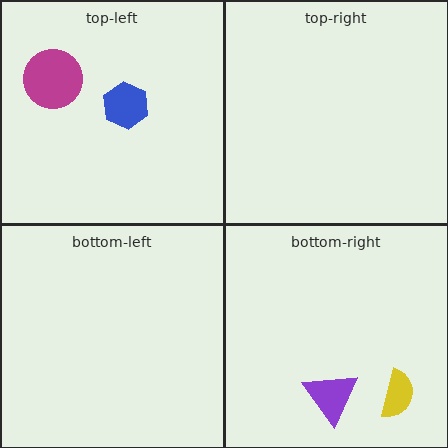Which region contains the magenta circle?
The top-left region.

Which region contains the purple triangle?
The bottom-right region.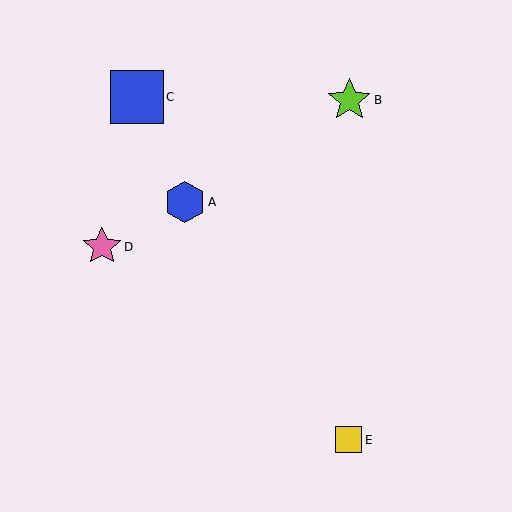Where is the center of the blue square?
The center of the blue square is at (137, 97).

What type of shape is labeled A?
Shape A is a blue hexagon.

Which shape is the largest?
The blue square (labeled C) is the largest.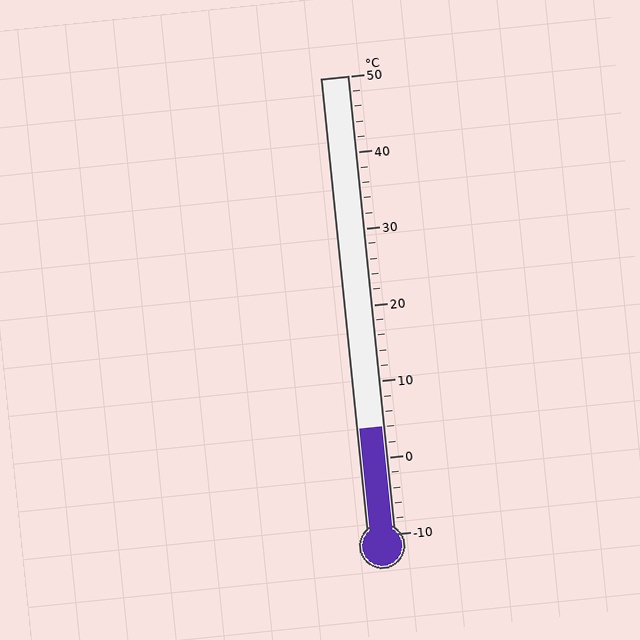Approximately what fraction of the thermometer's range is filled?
The thermometer is filled to approximately 25% of its range.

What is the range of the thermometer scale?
The thermometer scale ranges from -10°C to 50°C.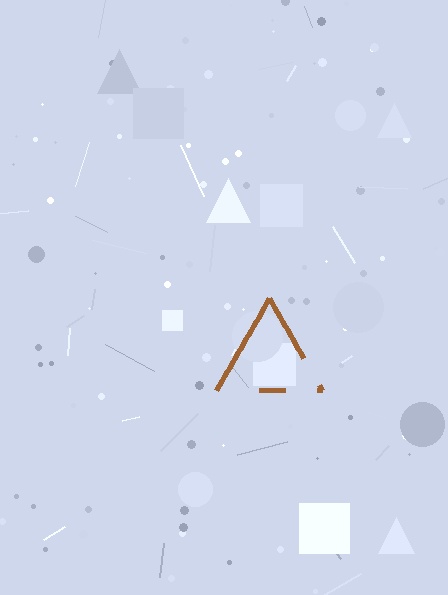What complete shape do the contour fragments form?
The contour fragments form a triangle.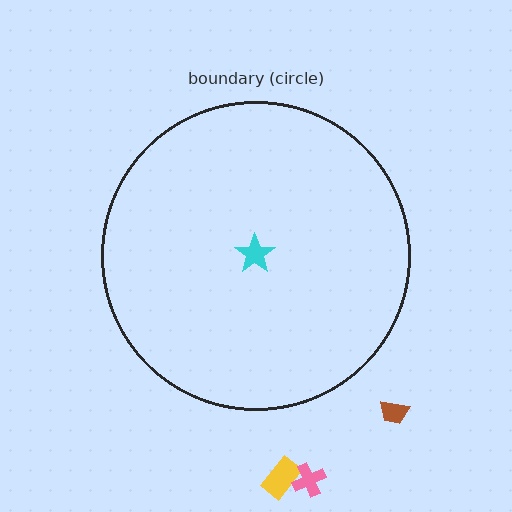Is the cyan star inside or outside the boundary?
Inside.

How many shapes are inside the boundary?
1 inside, 3 outside.